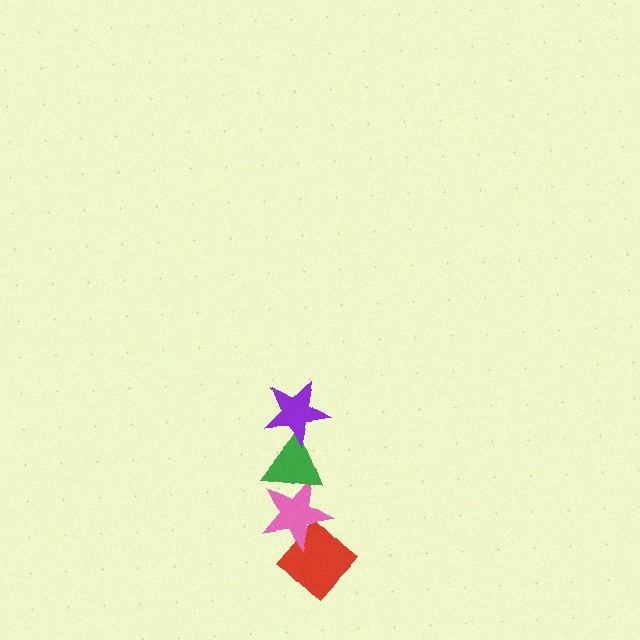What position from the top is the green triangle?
The green triangle is 2nd from the top.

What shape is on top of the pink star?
The green triangle is on top of the pink star.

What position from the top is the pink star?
The pink star is 3rd from the top.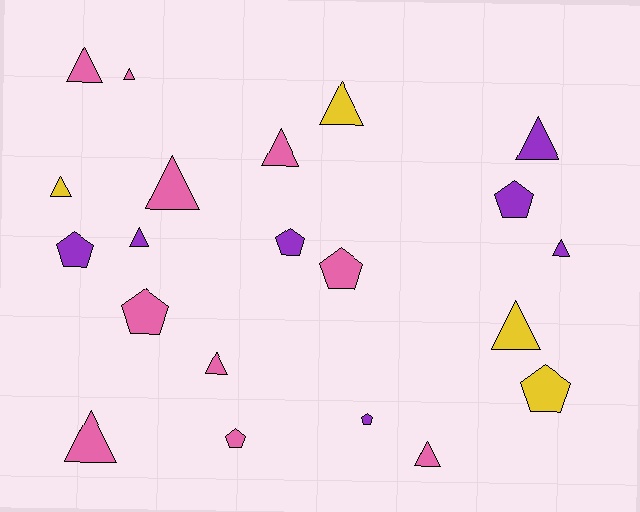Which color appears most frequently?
Pink, with 10 objects.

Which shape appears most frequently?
Triangle, with 13 objects.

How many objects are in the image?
There are 21 objects.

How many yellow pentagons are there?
There is 1 yellow pentagon.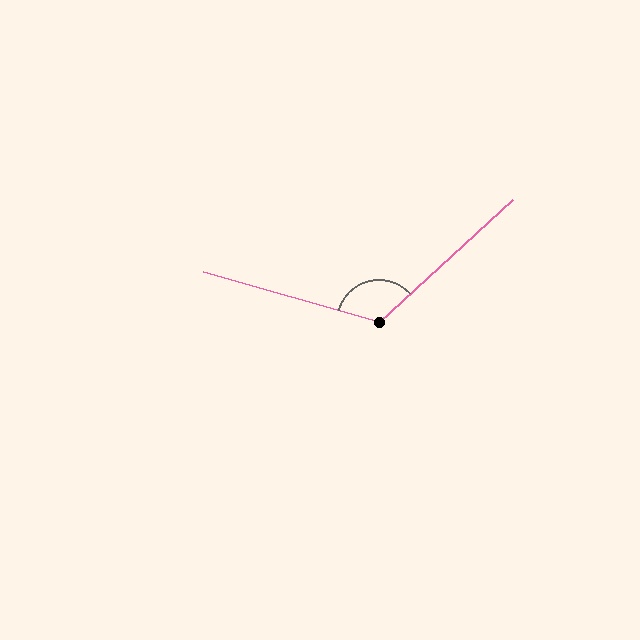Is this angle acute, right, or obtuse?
It is obtuse.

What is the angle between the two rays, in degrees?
Approximately 122 degrees.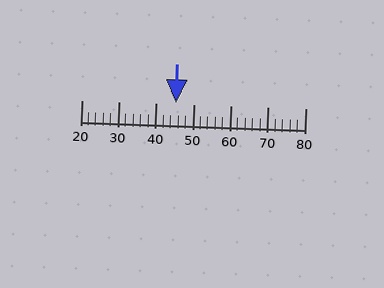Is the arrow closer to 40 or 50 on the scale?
The arrow is closer to 50.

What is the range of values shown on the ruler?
The ruler shows values from 20 to 80.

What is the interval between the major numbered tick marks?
The major tick marks are spaced 10 units apart.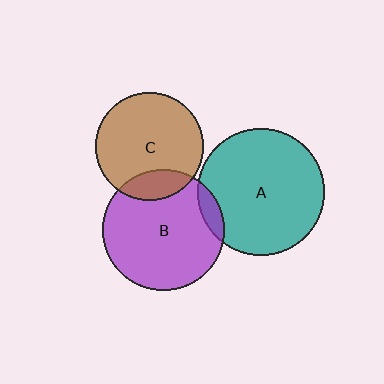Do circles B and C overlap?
Yes.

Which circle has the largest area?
Circle A (teal).